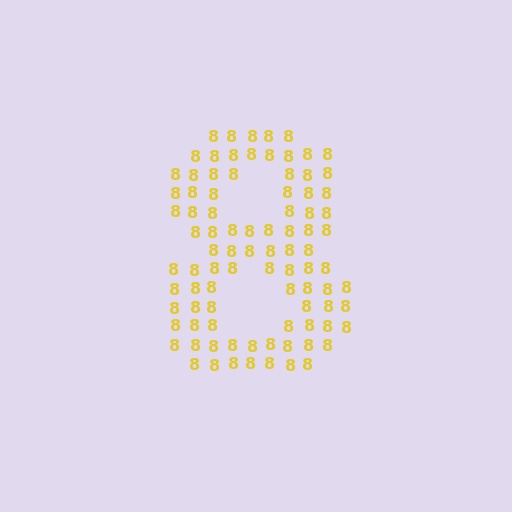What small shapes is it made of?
It is made of small digit 8's.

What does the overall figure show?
The overall figure shows the digit 8.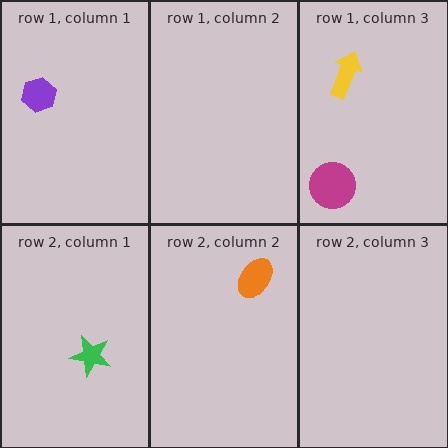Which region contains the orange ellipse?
The row 2, column 2 region.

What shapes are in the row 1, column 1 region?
The purple hexagon.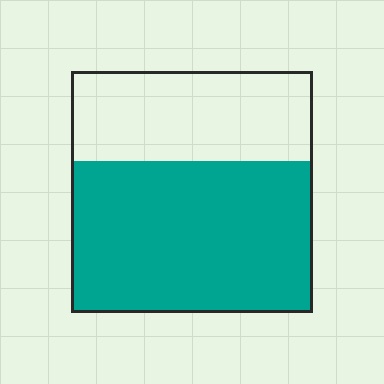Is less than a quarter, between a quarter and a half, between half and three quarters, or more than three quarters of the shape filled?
Between half and three quarters.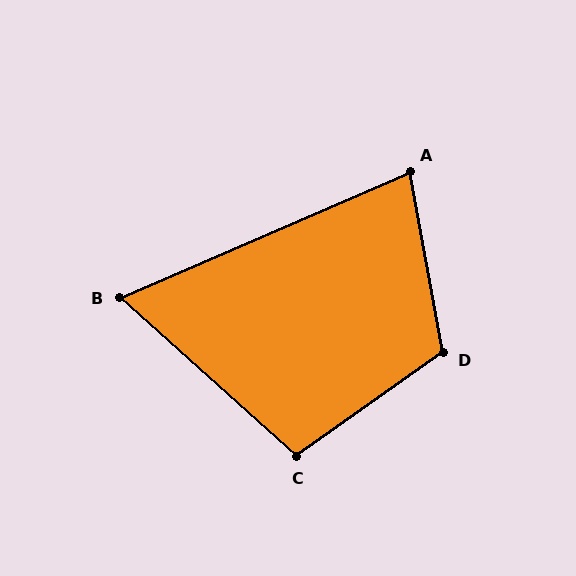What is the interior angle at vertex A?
Approximately 77 degrees (acute).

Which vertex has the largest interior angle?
D, at approximately 115 degrees.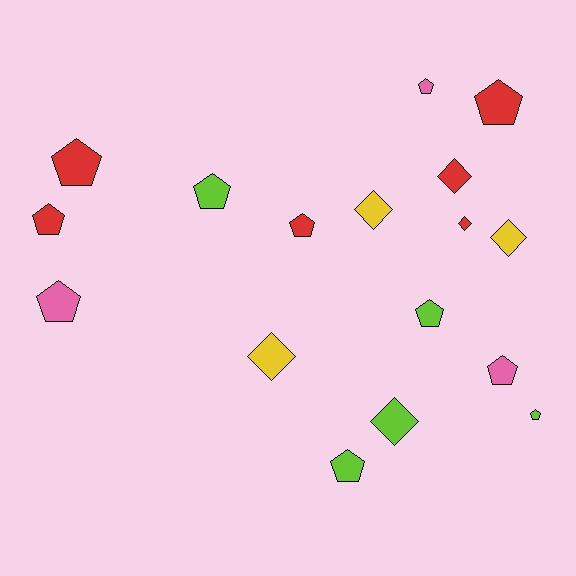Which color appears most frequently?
Red, with 6 objects.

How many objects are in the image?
There are 17 objects.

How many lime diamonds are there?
There is 1 lime diamond.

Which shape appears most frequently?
Pentagon, with 11 objects.